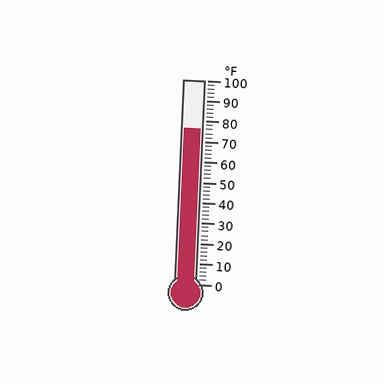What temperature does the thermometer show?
The thermometer shows approximately 76°F.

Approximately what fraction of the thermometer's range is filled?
The thermometer is filled to approximately 75% of its range.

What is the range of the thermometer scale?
The thermometer scale ranges from 0°F to 100°F.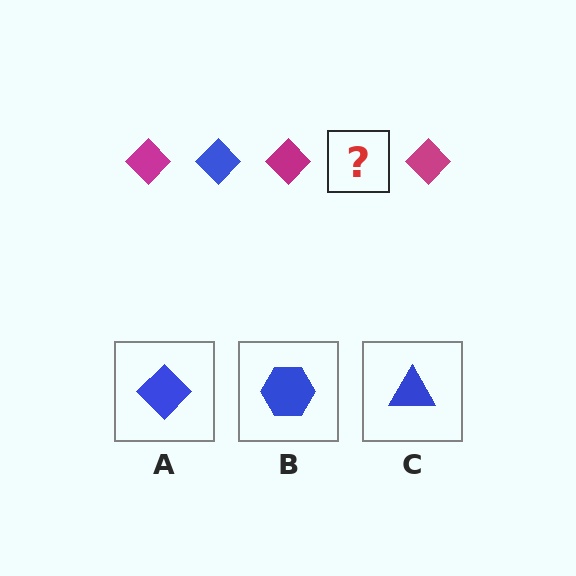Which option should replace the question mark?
Option A.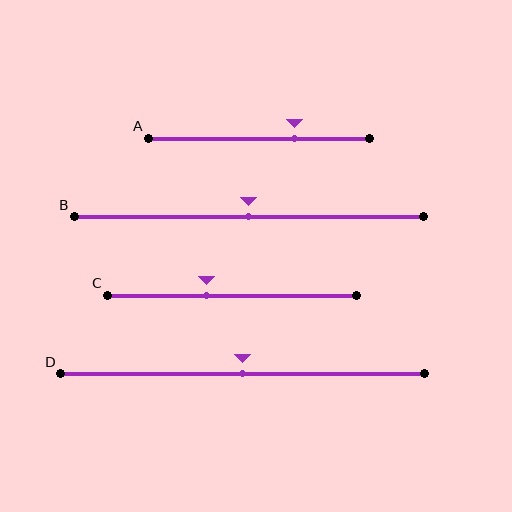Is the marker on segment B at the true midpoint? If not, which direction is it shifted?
Yes, the marker on segment B is at the true midpoint.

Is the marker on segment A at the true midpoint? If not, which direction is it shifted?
No, the marker on segment A is shifted to the right by about 16% of the segment length.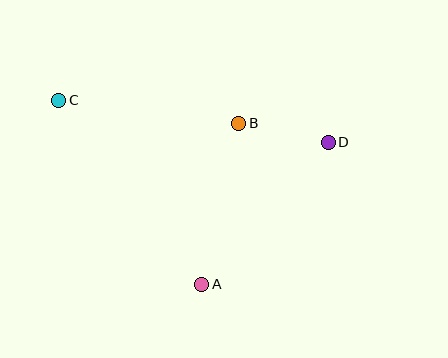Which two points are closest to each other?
Points B and D are closest to each other.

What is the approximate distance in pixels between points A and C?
The distance between A and C is approximately 233 pixels.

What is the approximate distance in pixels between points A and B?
The distance between A and B is approximately 165 pixels.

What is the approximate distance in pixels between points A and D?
The distance between A and D is approximately 190 pixels.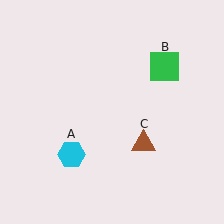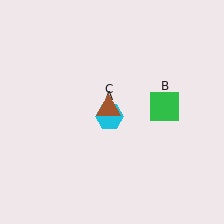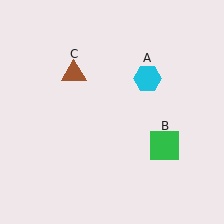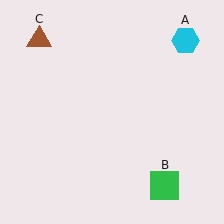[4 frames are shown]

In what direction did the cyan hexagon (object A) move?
The cyan hexagon (object A) moved up and to the right.